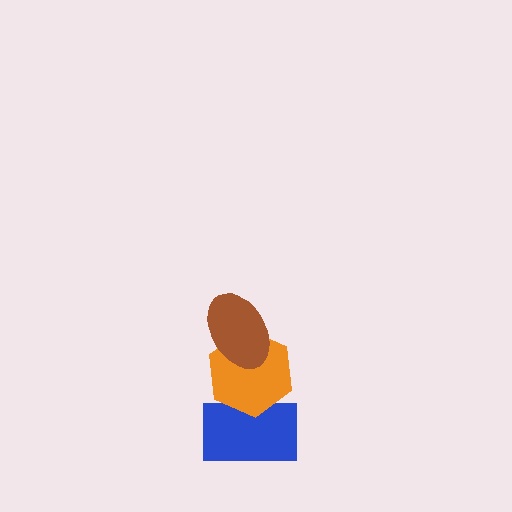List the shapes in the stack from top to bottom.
From top to bottom: the brown ellipse, the orange hexagon, the blue rectangle.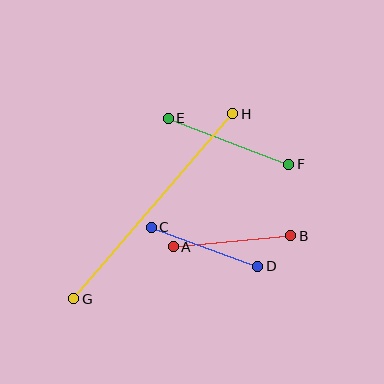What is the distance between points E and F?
The distance is approximately 129 pixels.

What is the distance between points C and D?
The distance is approximately 113 pixels.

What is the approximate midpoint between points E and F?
The midpoint is at approximately (229, 141) pixels.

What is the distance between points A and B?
The distance is approximately 118 pixels.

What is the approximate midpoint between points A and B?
The midpoint is at approximately (232, 241) pixels.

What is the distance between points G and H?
The distance is approximately 244 pixels.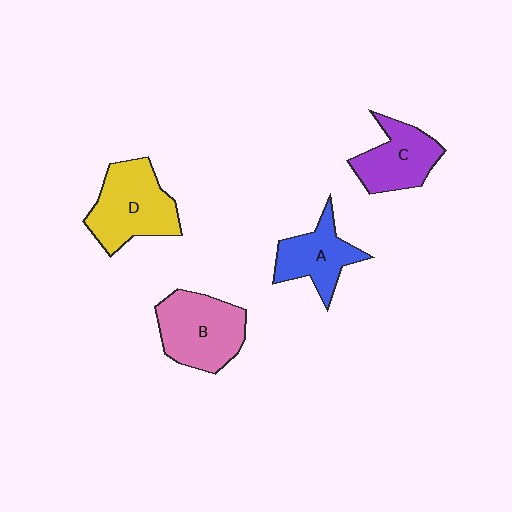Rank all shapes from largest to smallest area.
From largest to smallest: D (yellow), B (pink), C (purple), A (blue).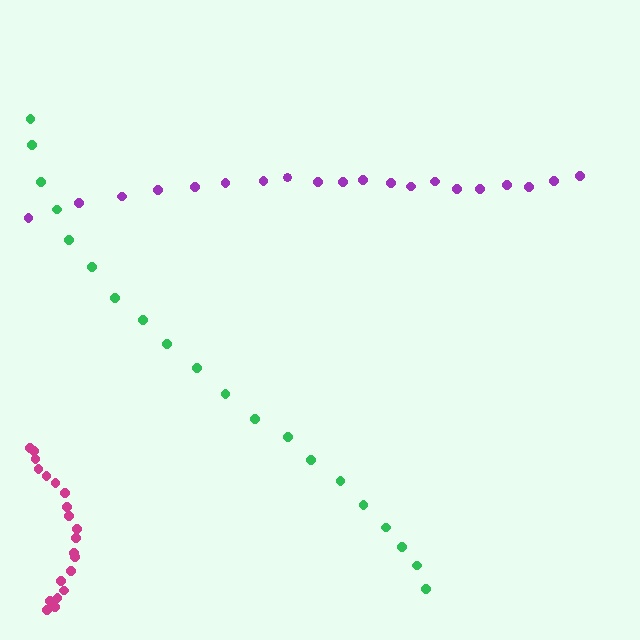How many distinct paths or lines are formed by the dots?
There are 3 distinct paths.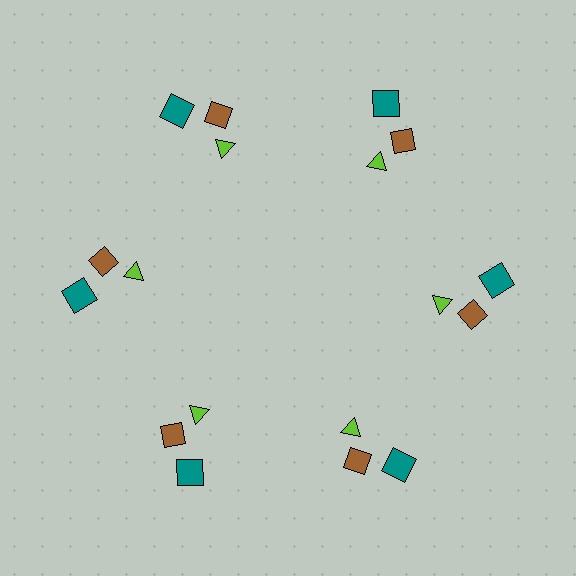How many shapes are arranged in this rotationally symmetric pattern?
There are 18 shapes, arranged in 6 groups of 3.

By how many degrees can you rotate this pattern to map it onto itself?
The pattern maps onto itself every 60 degrees of rotation.